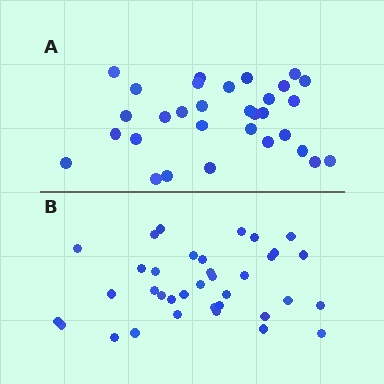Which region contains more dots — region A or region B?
Region B (the bottom region) has more dots.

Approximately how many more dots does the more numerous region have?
Region B has about 5 more dots than region A.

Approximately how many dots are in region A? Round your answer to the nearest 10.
About 30 dots. (The exact count is 31, which rounds to 30.)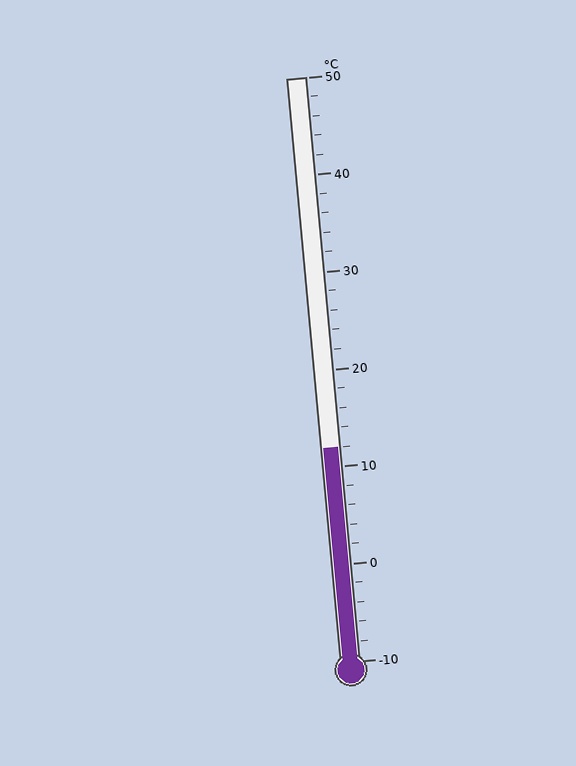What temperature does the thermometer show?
The thermometer shows approximately 12°C.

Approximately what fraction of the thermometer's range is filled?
The thermometer is filled to approximately 35% of its range.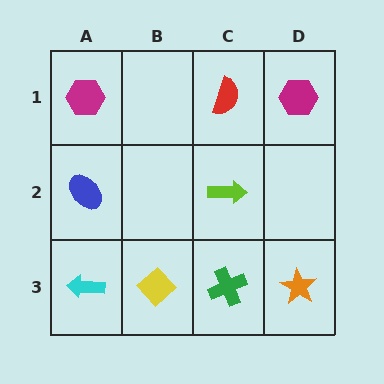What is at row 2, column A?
A blue ellipse.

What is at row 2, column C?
A lime arrow.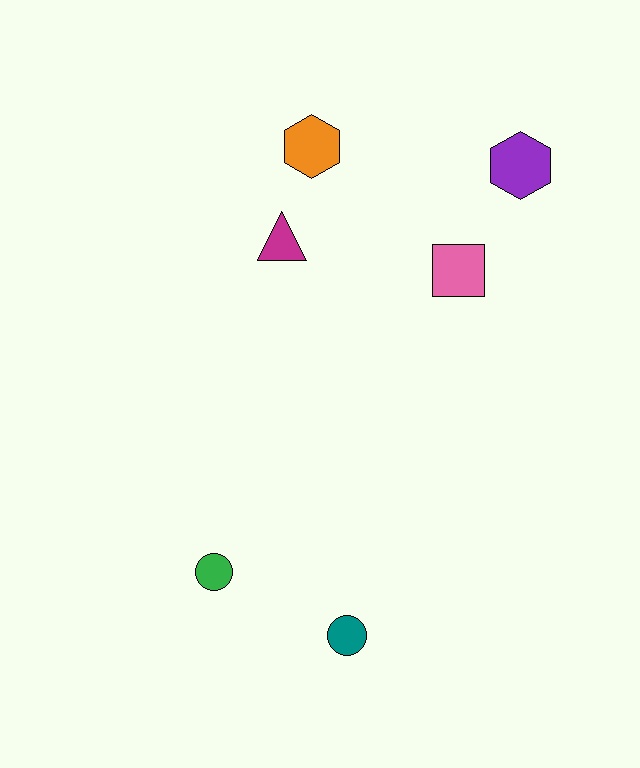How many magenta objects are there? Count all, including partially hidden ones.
There is 1 magenta object.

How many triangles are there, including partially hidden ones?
There is 1 triangle.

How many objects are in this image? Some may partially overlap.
There are 6 objects.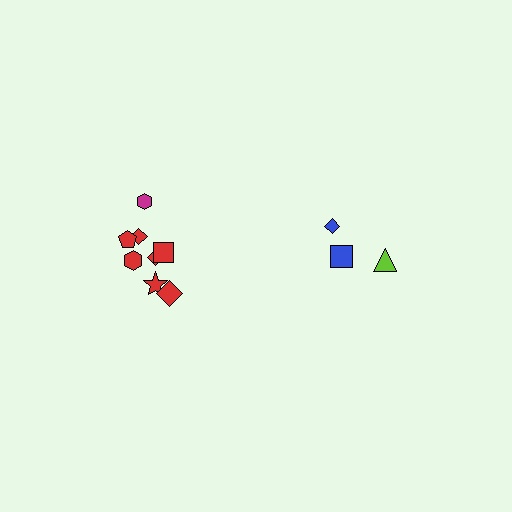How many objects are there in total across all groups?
There are 11 objects.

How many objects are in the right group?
There are 3 objects.